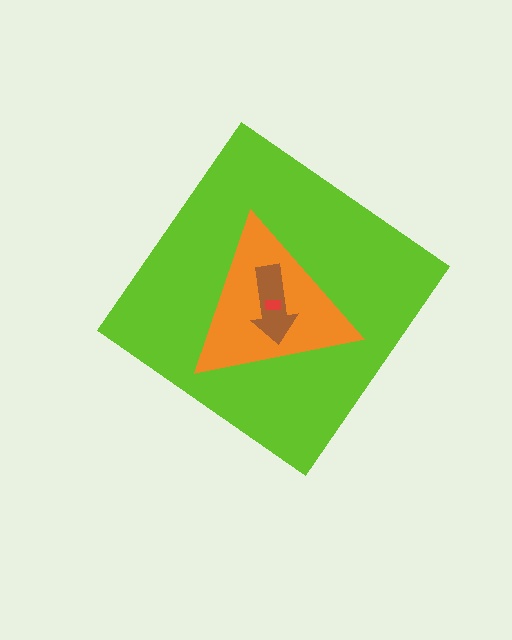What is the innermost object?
The red rectangle.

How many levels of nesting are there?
4.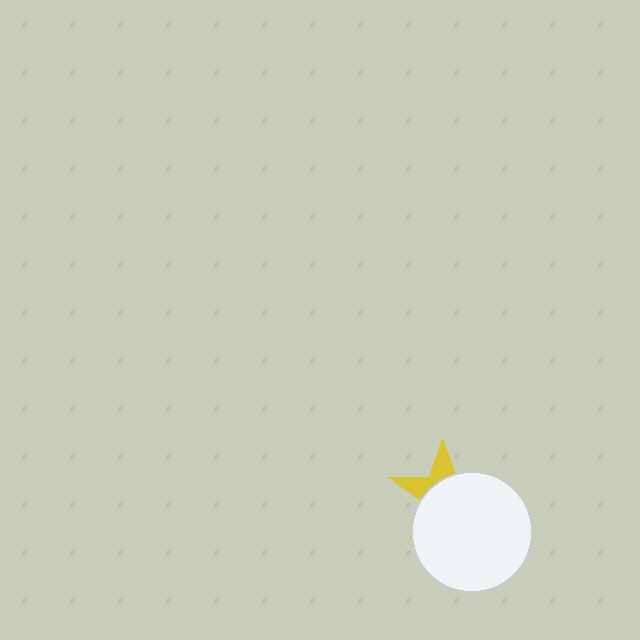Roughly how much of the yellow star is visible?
A small part of it is visible (roughly 30%).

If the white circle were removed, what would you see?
You would see the complete yellow star.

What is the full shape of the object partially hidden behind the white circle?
The partially hidden object is a yellow star.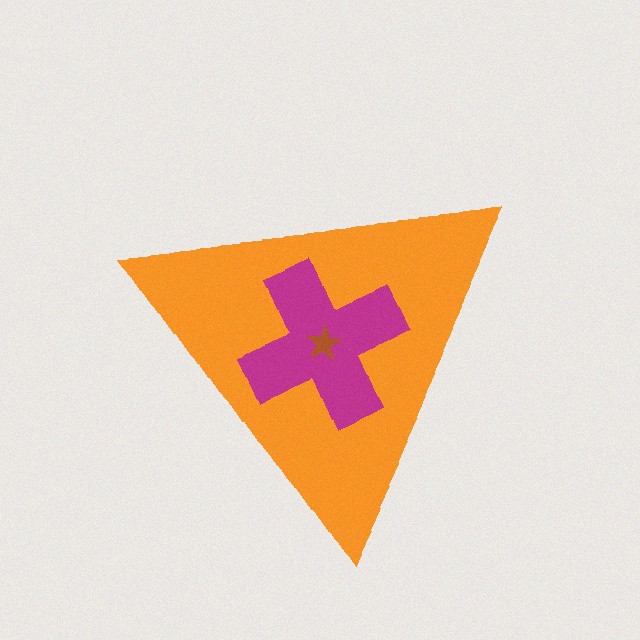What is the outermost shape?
The orange triangle.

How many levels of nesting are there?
3.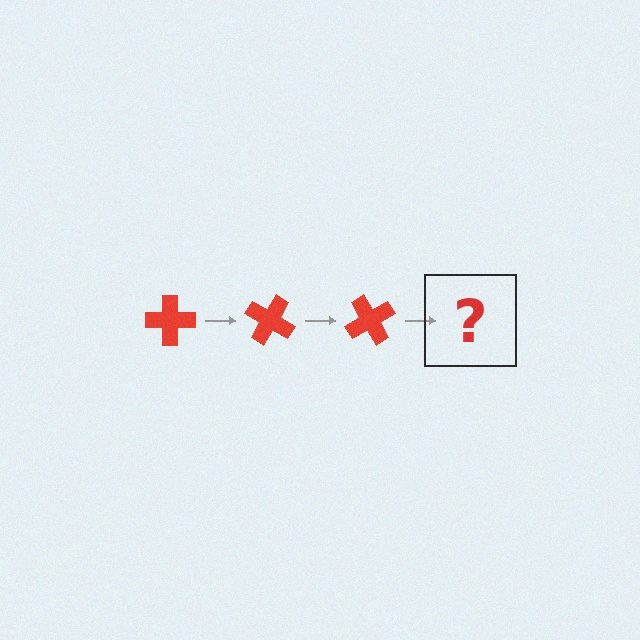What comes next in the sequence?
The next element should be a red cross rotated 90 degrees.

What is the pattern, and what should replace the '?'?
The pattern is that the cross rotates 30 degrees each step. The '?' should be a red cross rotated 90 degrees.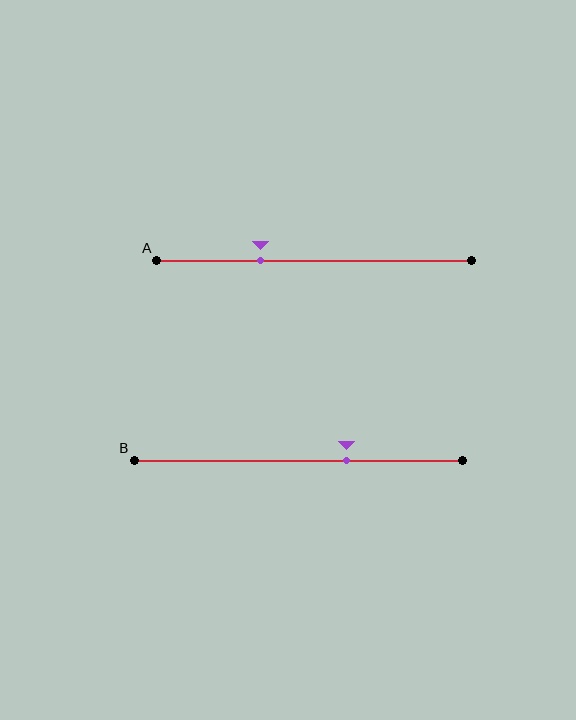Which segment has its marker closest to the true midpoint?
Segment B has its marker closest to the true midpoint.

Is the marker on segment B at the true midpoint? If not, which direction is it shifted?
No, the marker on segment B is shifted to the right by about 15% of the segment length.